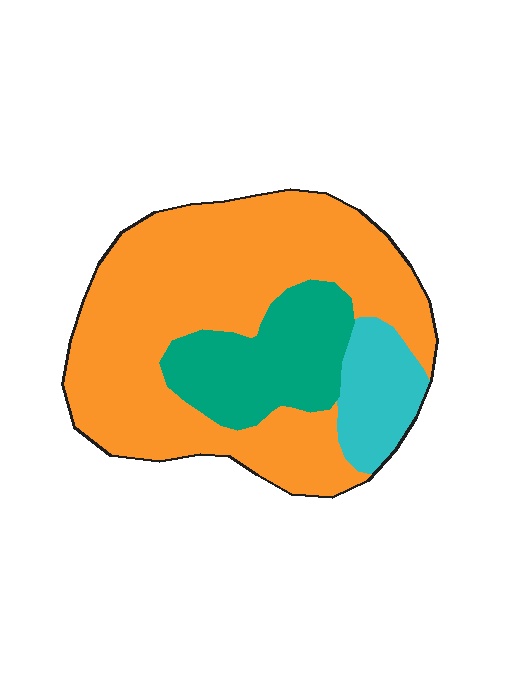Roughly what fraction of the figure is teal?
Teal takes up between a sixth and a third of the figure.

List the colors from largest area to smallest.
From largest to smallest: orange, teal, cyan.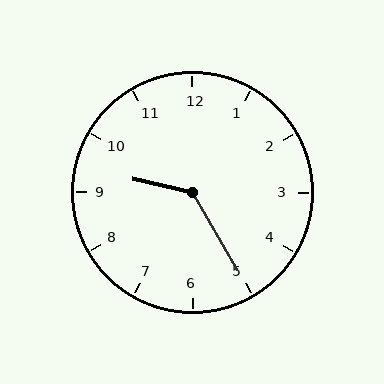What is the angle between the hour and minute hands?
Approximately 132 degrees.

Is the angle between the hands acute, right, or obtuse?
It is obtuse.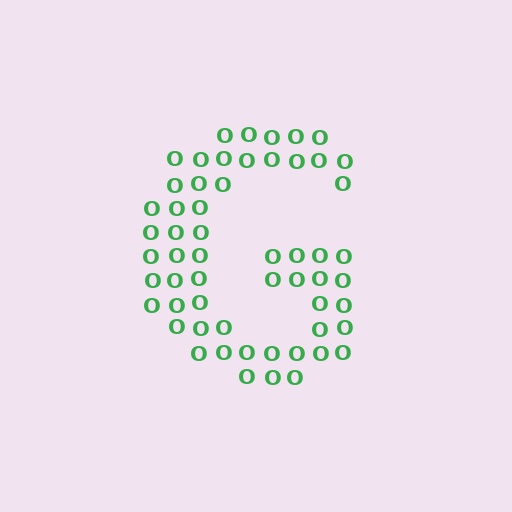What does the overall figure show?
The overall figure shows the letter G.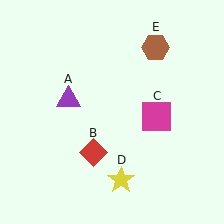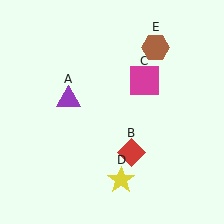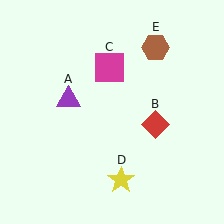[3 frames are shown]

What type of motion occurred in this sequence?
The red diamond (object B), magenta square (object C) rotated counterclockwise around the center of the scene.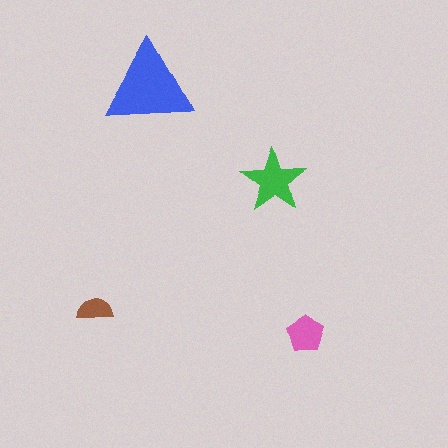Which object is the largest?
The blue triangle.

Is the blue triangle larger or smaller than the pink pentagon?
Larger.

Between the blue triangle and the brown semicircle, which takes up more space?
The blue triangle.